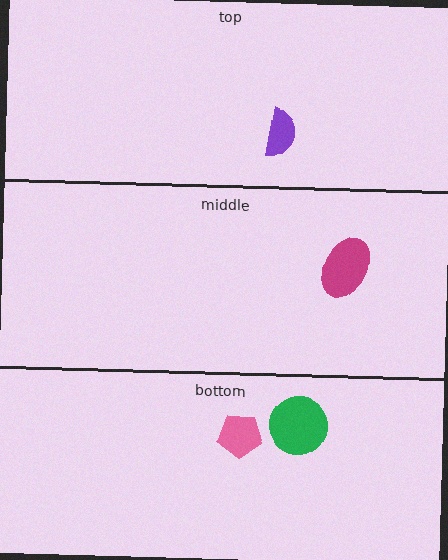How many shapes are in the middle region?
1.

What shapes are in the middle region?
The magenta ellipse.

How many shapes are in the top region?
1.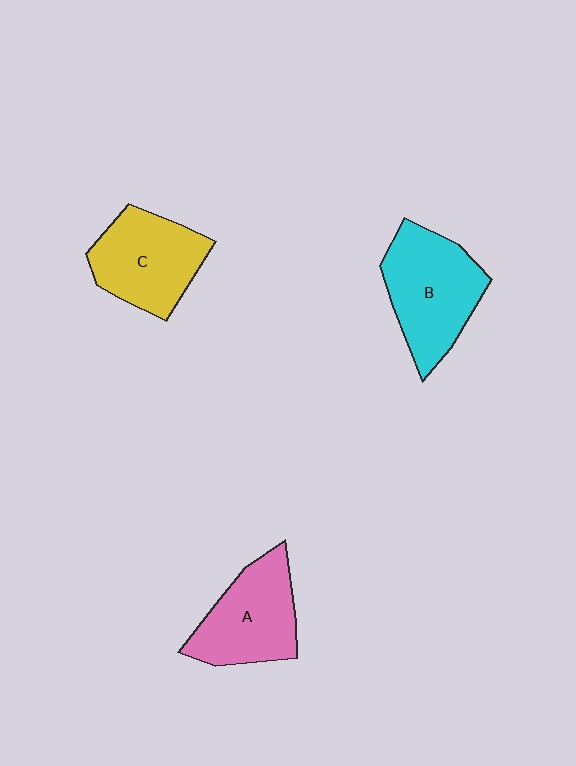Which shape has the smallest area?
Shape A (pink).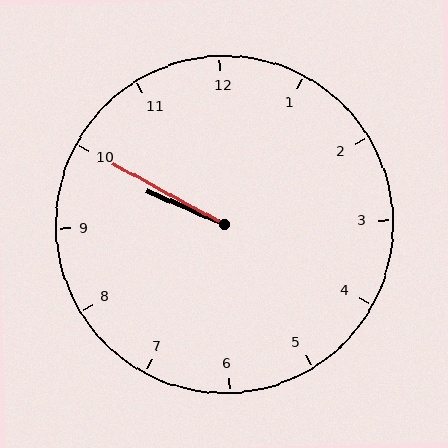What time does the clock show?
9:50.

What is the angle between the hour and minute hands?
Approximately 5 degrees.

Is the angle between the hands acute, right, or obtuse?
It is acute.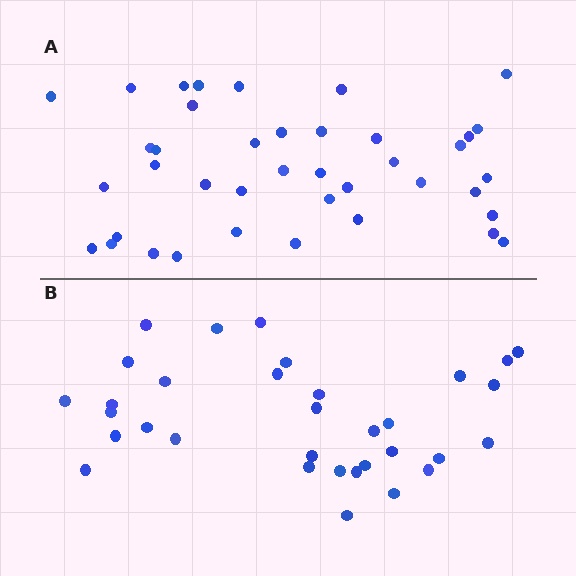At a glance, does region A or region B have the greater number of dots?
Region A (the top region) has more dots.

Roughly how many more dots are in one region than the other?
Region A has roughly 8 or so more dots than region B.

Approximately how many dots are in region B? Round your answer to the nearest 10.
About 30 dots. (The exact count is 33, which rounds to 30.)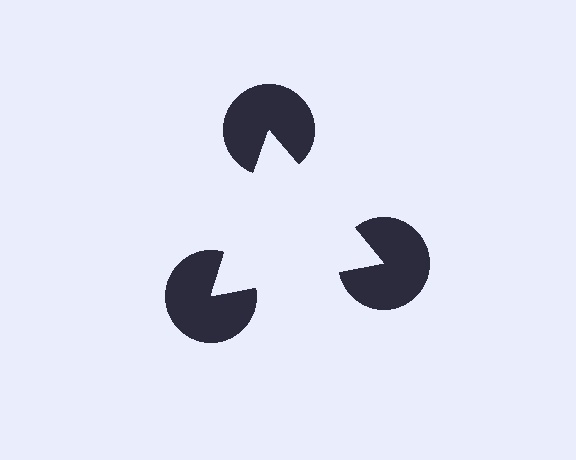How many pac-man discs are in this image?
There are 3 — one at each vertex of the illusory triangle.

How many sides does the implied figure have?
3 sides.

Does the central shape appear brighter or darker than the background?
It typically appears slightly brighter than the background, even though no actual brightness change is drawn.